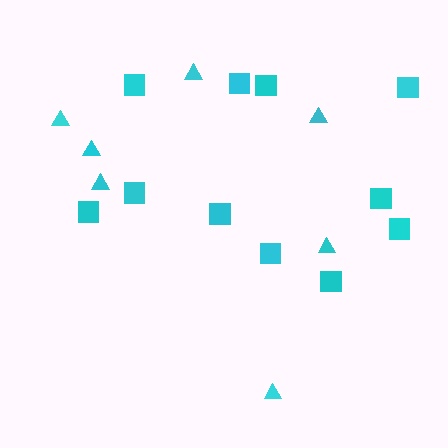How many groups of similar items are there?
There are 2 groups: one group of squares (11) and one group of triangles (7).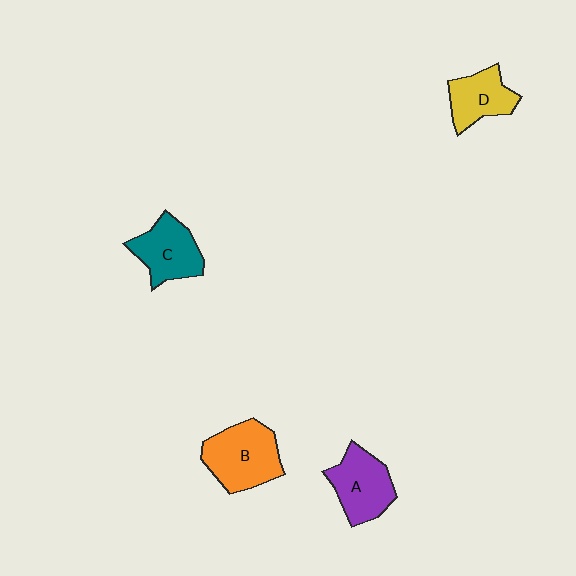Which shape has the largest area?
Shape B (orange).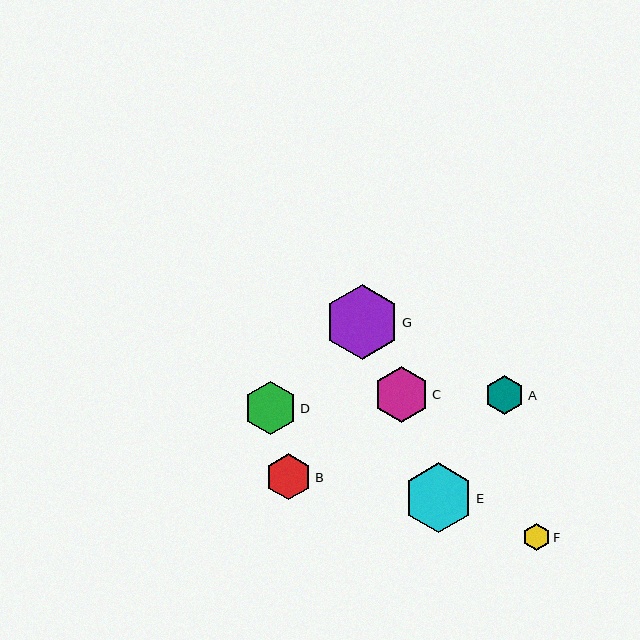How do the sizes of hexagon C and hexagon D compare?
Hexagon C and hexagon D are approximately the same size.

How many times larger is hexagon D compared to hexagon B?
Hexagon D is approximately 1.1 times the size of hexagon B.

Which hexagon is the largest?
Hexagon G is the largest with a size of approximately 74 pixels.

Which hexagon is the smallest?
Hexagon F is the smallest with a size of approximately 28 pixels.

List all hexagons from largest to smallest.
From largest to smallest: G, E, C, D, B, A, F.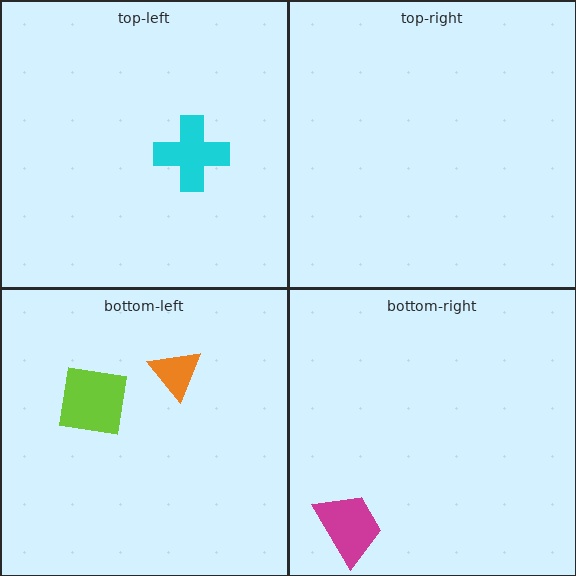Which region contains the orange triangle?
The bottom-left region.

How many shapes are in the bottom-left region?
2.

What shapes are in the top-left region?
The cyan cross.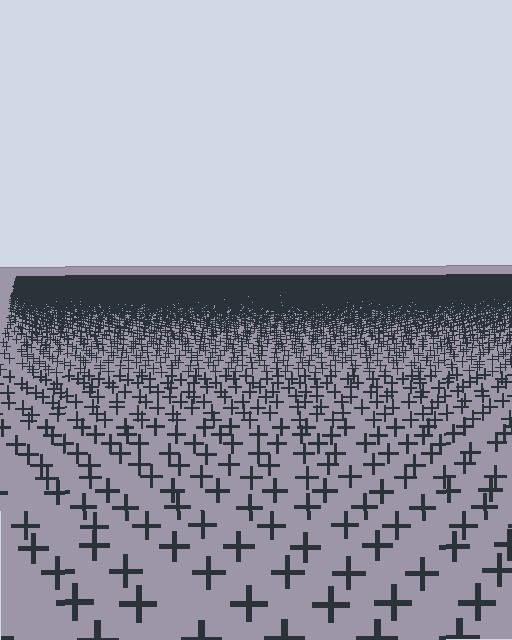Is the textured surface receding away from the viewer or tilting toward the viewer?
The surface is receding away from the viewer. Texture elements get smaller and denser toward the top.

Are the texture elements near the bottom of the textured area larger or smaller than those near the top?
Larger. Near the bottom, elements are closer to the viewer and appear at a bigger on-screen size.